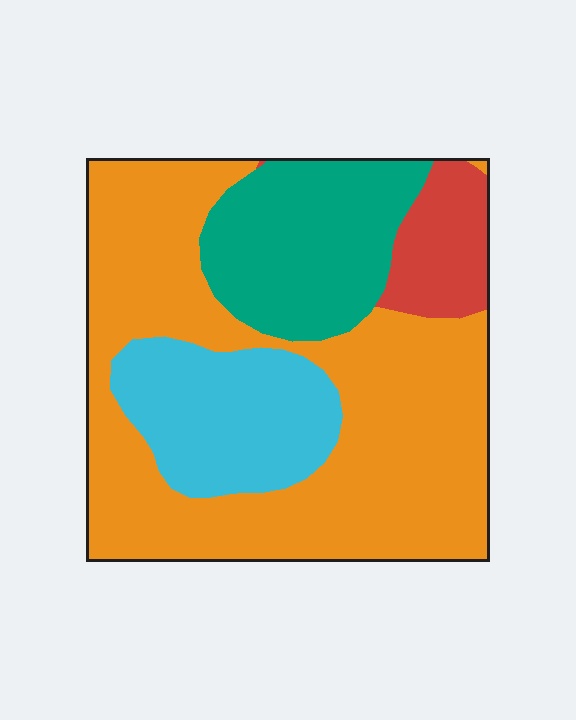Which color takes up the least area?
Red, at roughly 10%.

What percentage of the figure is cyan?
Cyan covers roughly 15% of the figure.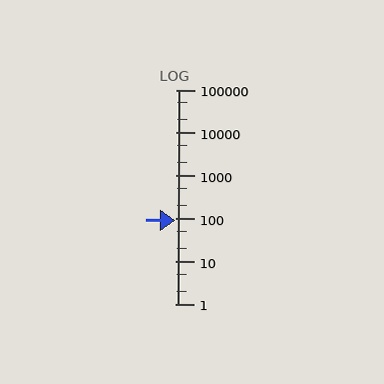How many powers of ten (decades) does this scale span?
The scale spans 5 decades, from 1 to 100000.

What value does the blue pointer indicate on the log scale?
The pointer indicates approximately 89.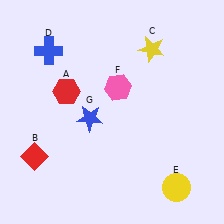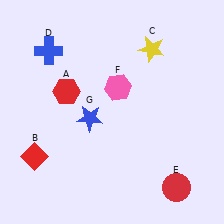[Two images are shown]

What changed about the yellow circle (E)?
In Image 1, E is yellow. In Image 2, it changed to red.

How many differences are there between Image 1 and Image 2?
There is 1 difference between the two images.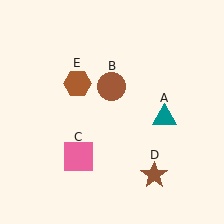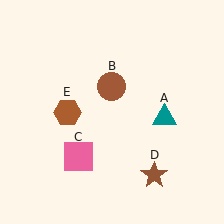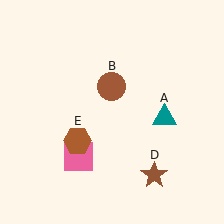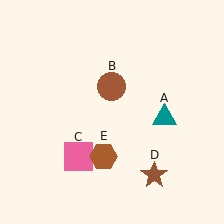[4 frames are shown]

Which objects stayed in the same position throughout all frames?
Teal triangle (object A) and brown circle (object B) and pink square (object C) and brown star (object D) remained stationary.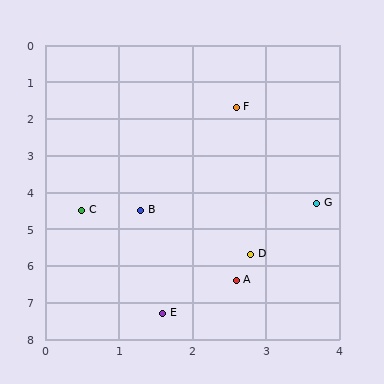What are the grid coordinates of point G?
Point G is at approximately (3.7, 4.3).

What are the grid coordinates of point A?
Point A is at approximately (2.6, 6.4).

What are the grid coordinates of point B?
Point B is at approximately (1.3, 4.5).